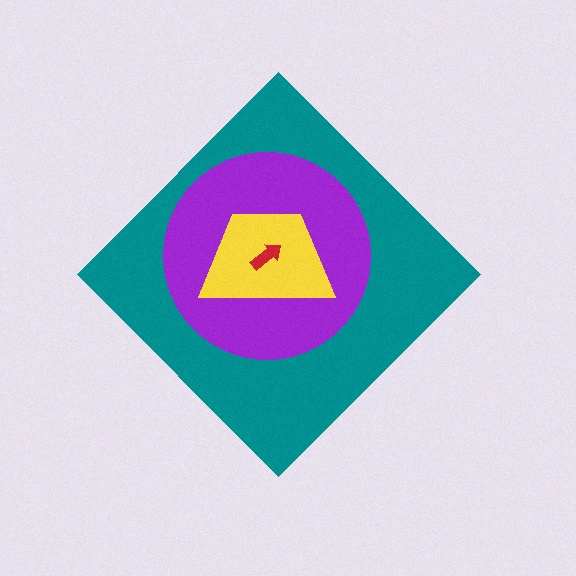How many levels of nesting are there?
4.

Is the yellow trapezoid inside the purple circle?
Yes.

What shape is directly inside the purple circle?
The yellow trapezoid.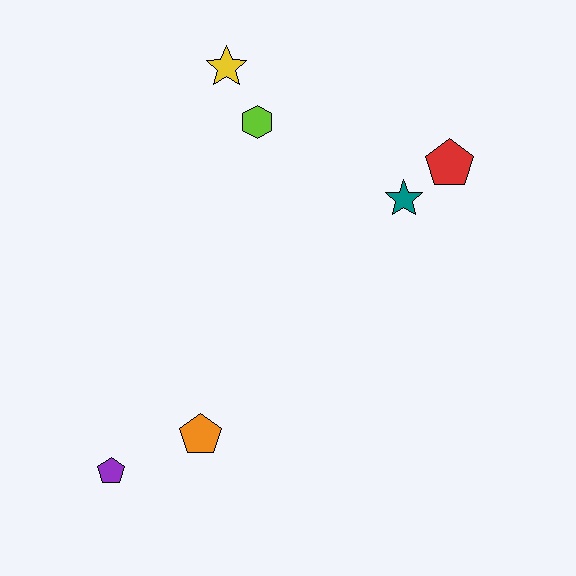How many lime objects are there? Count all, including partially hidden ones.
There is 1 lime object.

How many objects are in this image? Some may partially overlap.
There are 6 objects.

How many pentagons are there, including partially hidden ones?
There are 3 pentagons.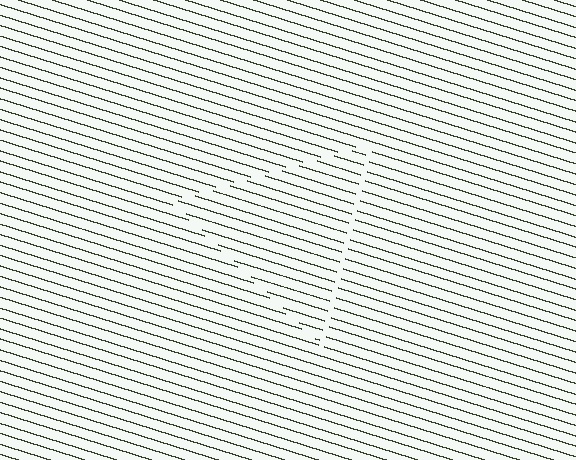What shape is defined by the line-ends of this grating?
An illusory triangle. The interior of the shape contains the same grating, shifted by half a period — the contour is defined by the phase discontinuity where line-ends from the inner and outer gratings abut.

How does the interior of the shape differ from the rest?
The interior of the shape contains the same grating, shifted by half a period — the contour is defined by the phase discontinuity where line-ends from the inner and outer gratings abut.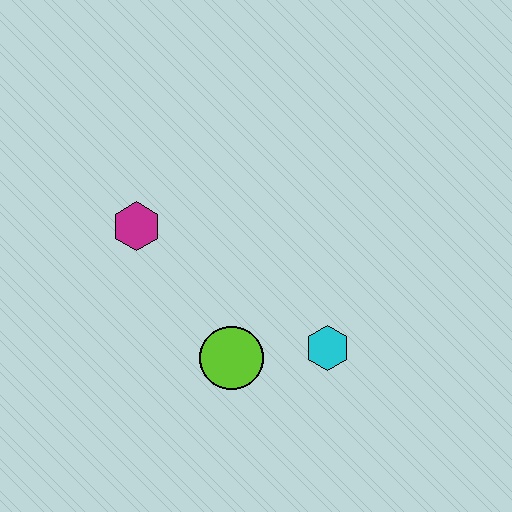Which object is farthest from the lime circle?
The magenta hexagon is farthest from the lime circle.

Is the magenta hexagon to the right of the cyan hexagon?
No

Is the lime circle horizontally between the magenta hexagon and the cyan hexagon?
Yes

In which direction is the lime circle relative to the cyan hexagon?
The lime circle is to the left of the cyan hexagon.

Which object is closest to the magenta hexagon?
The lime circle is closest to the magenta hexagon.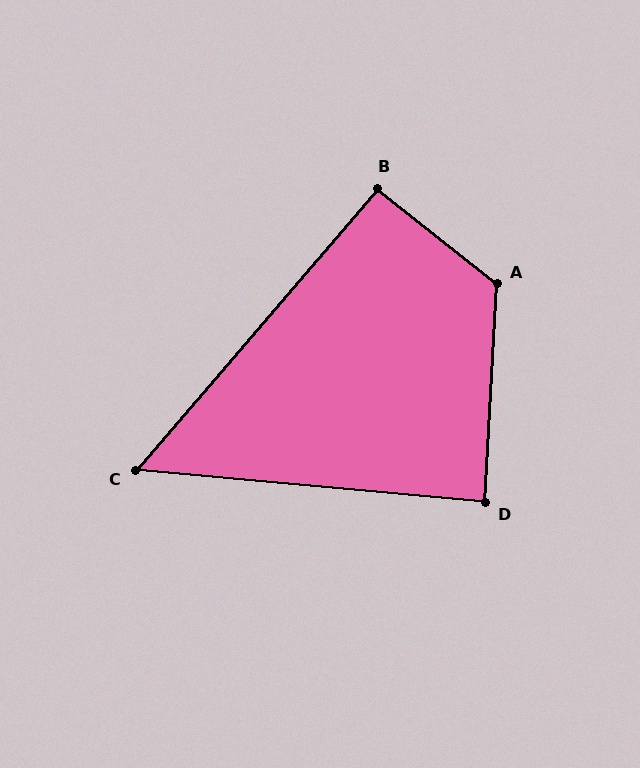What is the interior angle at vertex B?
Approximately 92 degrees (approximately right).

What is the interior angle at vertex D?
Approximately 88 degrees (approximately right).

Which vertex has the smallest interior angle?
C, at approximately 55 degrees.